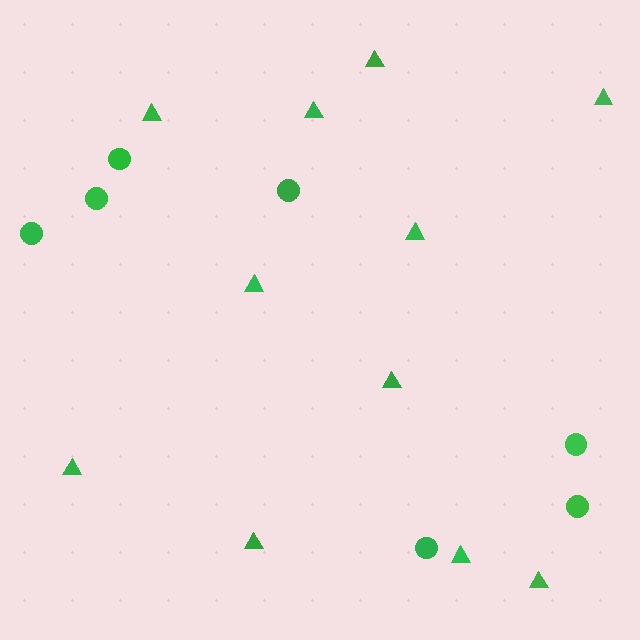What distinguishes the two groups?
There are 2 groups: one group of triangles (11) and one group of circles (7).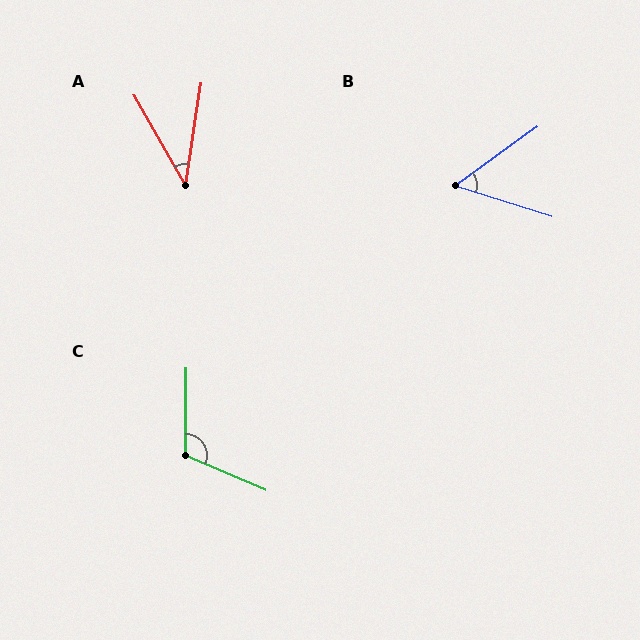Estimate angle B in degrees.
Approximately 53 degrees.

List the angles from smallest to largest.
A (38°), B (53°), C (113°).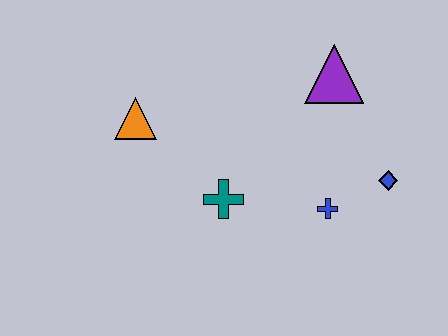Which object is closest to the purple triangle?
The blue diamond is closest to the purple triangle.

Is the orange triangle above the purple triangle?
No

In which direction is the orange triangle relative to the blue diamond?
The orange triangle is to the left of the blue diamond.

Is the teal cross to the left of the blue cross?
Yes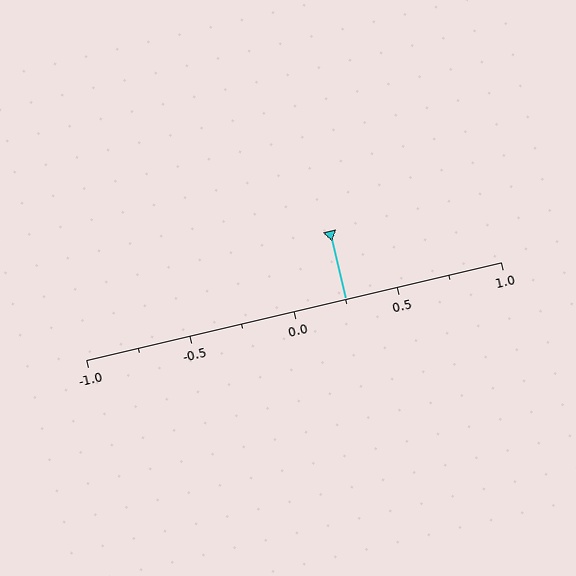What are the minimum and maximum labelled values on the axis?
The axis runs from -1.0 to 1.0.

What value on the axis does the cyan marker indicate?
The marker indicates approximately 0.25.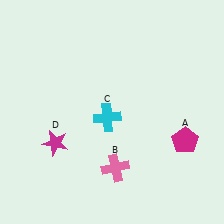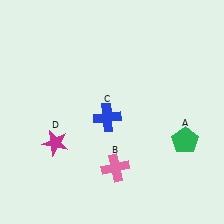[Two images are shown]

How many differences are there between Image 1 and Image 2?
There are 2 differences between the two images.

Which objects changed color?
A changed from magenta to green. C changed from cyan to blue.